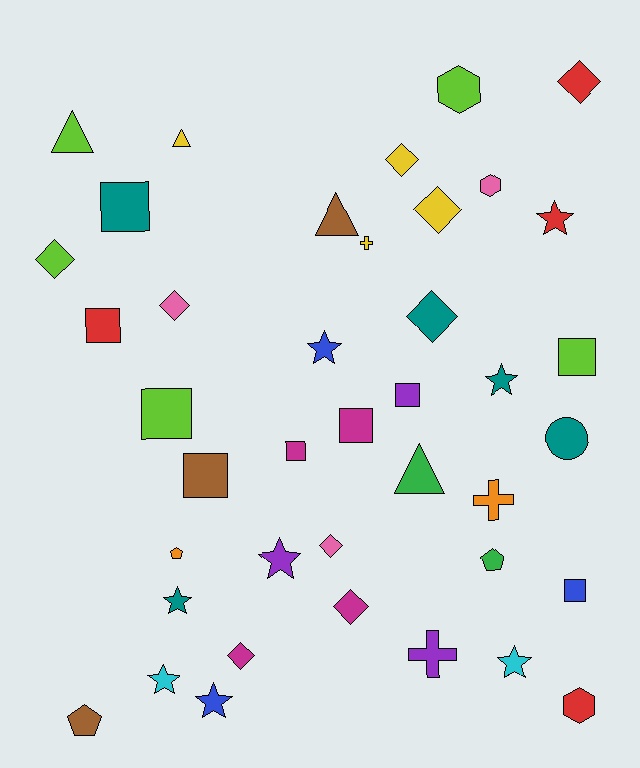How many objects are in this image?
There are 40 objects.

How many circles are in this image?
There is 1 circle.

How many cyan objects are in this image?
There are 2 cyan objects.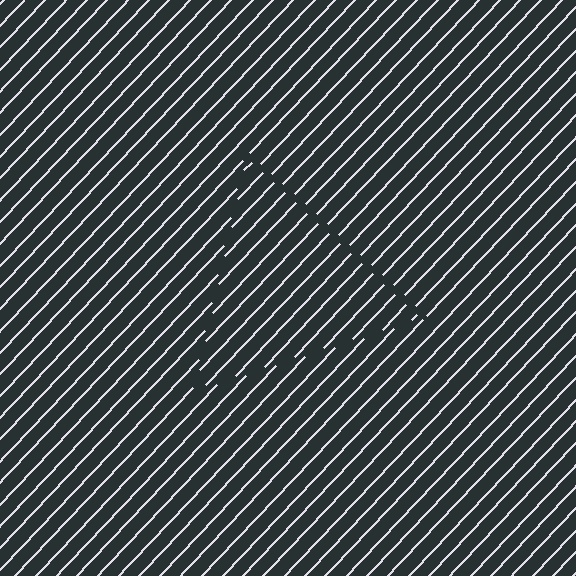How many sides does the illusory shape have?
3 sides — the line-ends trace a triangle.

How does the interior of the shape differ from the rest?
The interior of the shape contains the same grating, shifted by half a period — the contour is defined by the phase discontinuity where line-ends from the inner and outer gratings abut.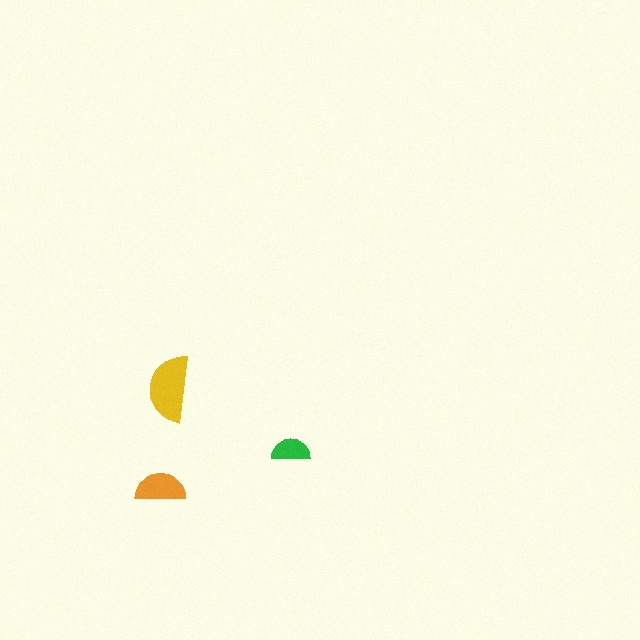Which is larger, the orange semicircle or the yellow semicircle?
The yellow one.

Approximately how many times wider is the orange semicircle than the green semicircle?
About 1.5 times wider.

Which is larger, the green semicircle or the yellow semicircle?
The yellow one.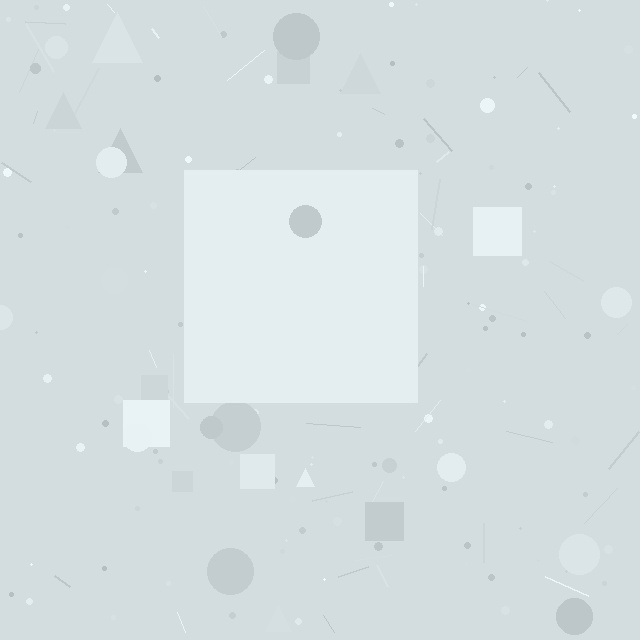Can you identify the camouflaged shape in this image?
The camouflaged shape is a square.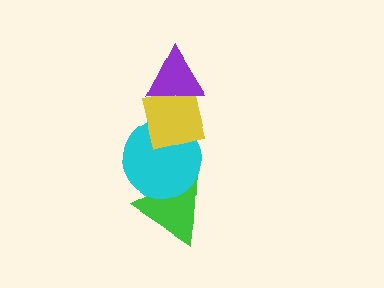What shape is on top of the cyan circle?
The yellow square is on top of the cyan circle.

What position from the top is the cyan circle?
The cyan circle is 3rd from the top.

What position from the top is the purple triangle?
The purple triangle is 1st from the top.